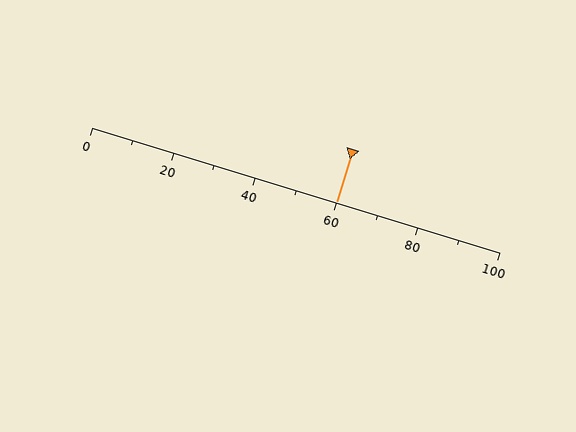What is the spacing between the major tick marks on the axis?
The major ticks are spaced 20 apart.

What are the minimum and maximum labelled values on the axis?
The axis runs from 0 to 100.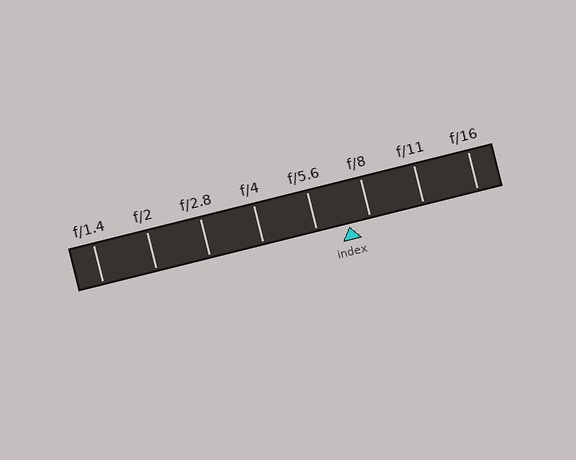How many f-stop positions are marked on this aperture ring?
There are 8 f-stop positions marked.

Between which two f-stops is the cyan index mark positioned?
The index mark is between f/5.6 and f/8.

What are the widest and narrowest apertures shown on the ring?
The widest aperture shown is f/1.4 and the narrowest is f/16.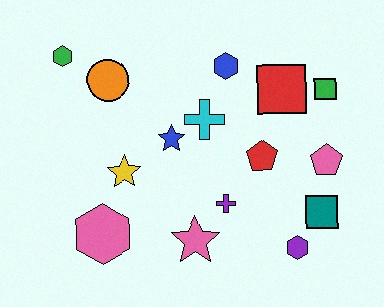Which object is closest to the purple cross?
The pink star is closest to the purple cross.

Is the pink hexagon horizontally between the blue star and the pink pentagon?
No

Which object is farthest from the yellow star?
The green square is farthest from the yellow star.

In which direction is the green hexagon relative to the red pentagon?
The green hexagon is to the left of the red pentagon.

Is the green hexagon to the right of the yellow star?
No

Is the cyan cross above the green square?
No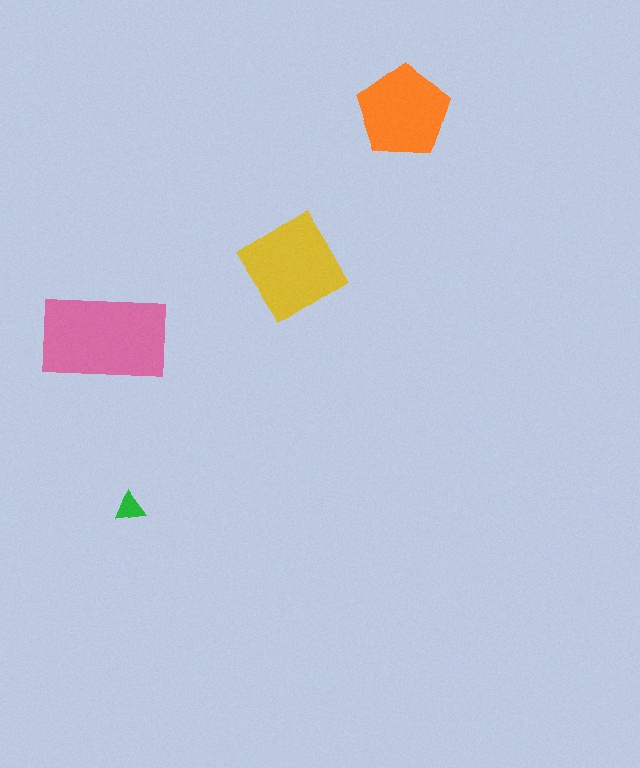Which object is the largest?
The pink rectangle.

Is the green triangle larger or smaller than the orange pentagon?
Smaller.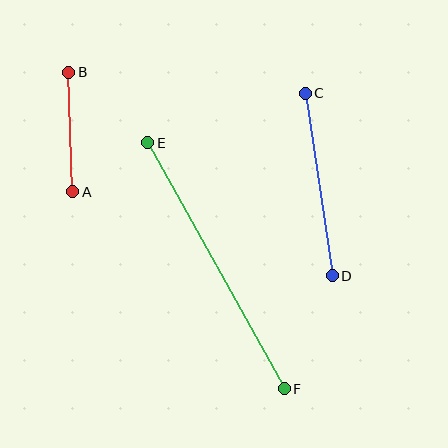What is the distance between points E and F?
The distance is approximately 282 pixels.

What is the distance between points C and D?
The distance is approximately 185 pixels.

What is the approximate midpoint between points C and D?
The midpoint is at approximately (319, 184) pixels.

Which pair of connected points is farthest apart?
Points E and F are farthest apart.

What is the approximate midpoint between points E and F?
The midpoint is at approximately (216, 266) pixels.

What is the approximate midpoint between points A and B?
The midpoint is at approximately (71, 132) pixels.